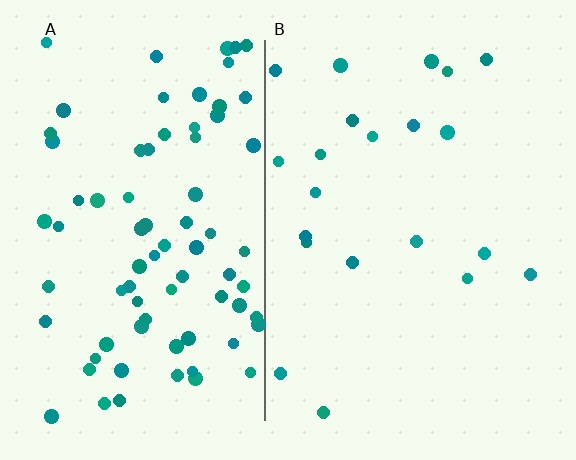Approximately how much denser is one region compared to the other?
Approximately 3.7× — region A over region B.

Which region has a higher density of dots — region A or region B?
A (the left).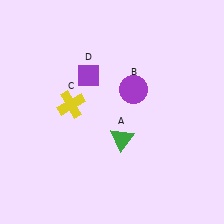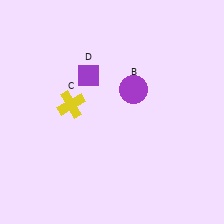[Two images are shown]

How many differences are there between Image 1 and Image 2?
There is 1 difference between the two images.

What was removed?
The green triangle (A) was removed in Image 2.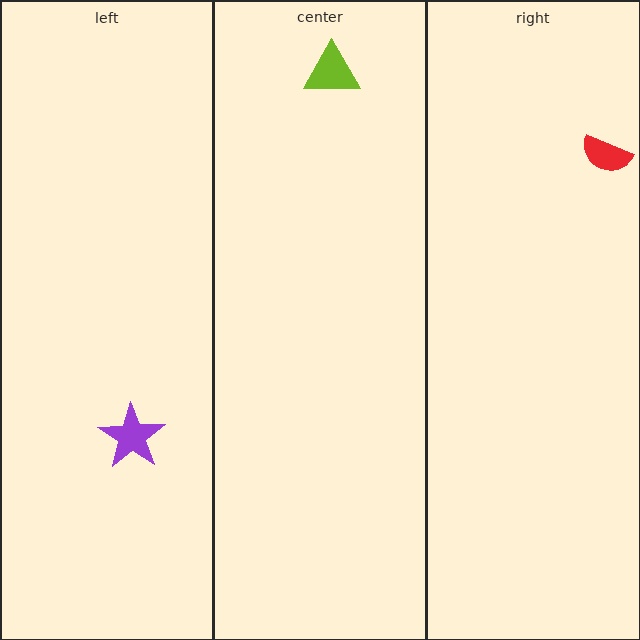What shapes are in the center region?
The lime triangle.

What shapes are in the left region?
The purple star.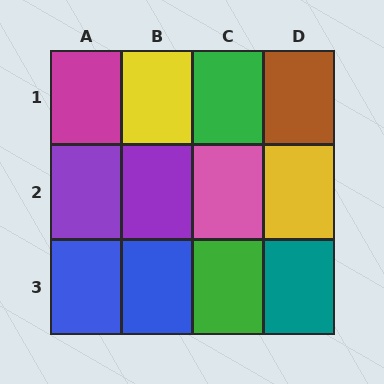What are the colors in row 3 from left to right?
Blue, blue, green, teal.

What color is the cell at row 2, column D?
Yellow.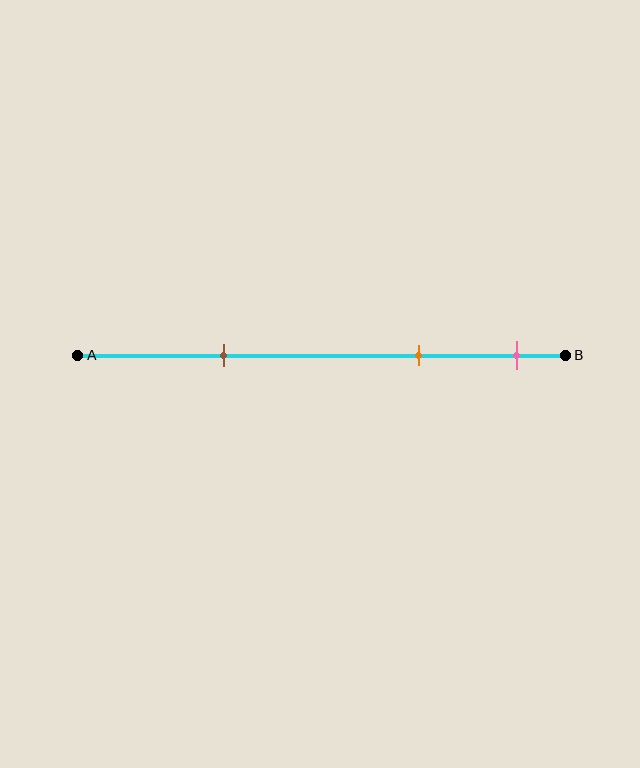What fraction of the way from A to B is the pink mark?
The pink mark is approximately 90% (0.9) of the way from A to B.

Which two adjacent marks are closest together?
The orange and pink marks are the closest adjacent pair.